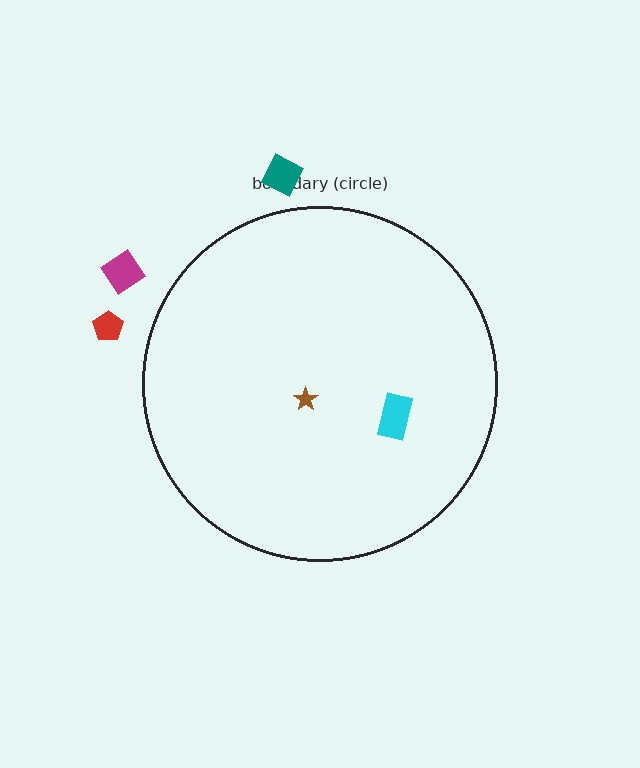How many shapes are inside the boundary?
2 inside, 3 outside.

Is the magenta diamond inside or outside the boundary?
Outside.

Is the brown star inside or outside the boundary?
Inside.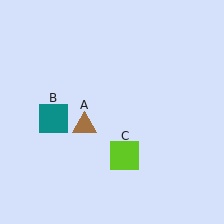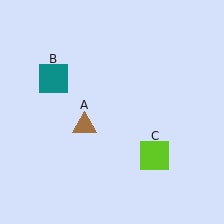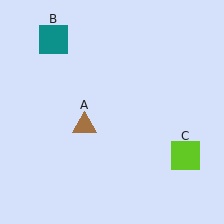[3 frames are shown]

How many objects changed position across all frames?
2 objects changed position: teal square (object B), lime square (object C).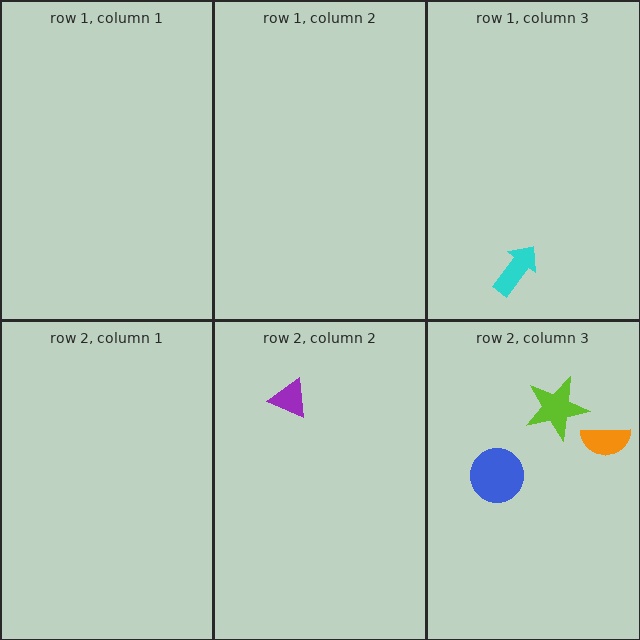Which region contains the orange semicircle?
The row 2, column 3 region.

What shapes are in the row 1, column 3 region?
The cyan arrow.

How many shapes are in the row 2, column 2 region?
1.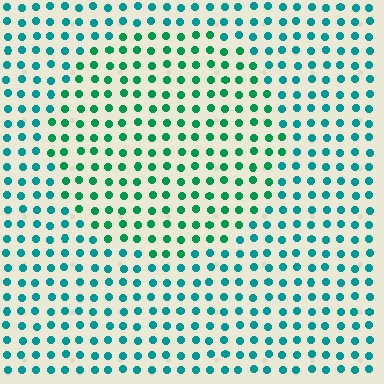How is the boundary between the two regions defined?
The boundary is defined purely by a slight shift in hue (about 30 degrees). Spacing, size, and orientation are identical on both sides.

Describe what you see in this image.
The image is filled with small teal elements in a uniform arrangement. A circle-shaped region is visible where the elements are tinted to a slightly different hue, forming a subtle color boundary.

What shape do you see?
I see a circle.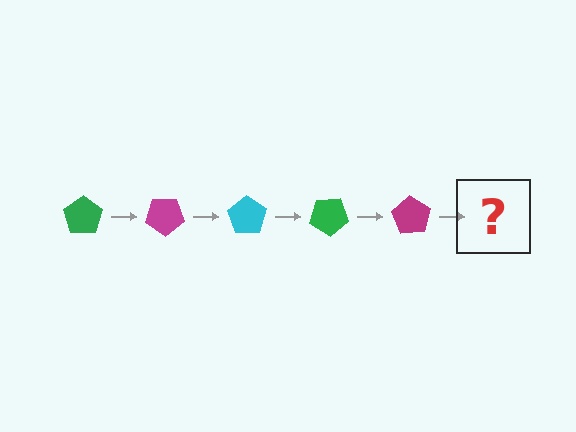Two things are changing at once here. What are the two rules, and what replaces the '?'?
The two rules are that it rotates 35 degrees each step and the color cycles through green, magenta, and cyan. The '?' should be a cyan pentagon, rotated 175 degrees from the start.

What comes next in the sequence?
The next element should be a cyan pentagon, rotated 175 degrees from the start.